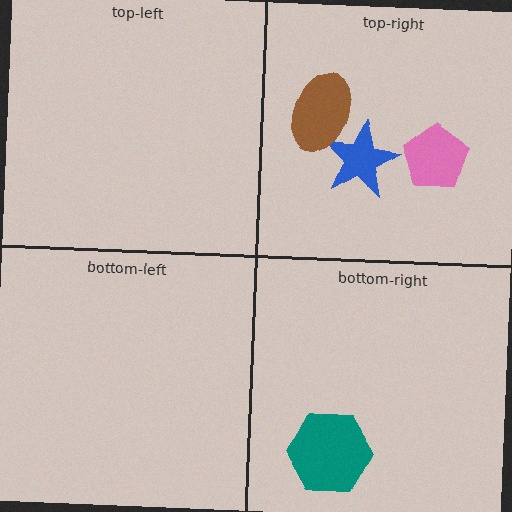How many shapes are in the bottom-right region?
1.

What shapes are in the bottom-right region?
The teal hexagon.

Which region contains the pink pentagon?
The top-right region.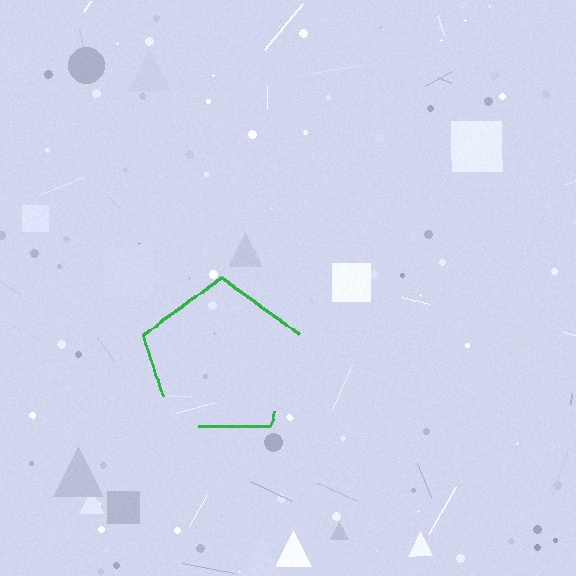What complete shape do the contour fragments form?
The contour fragments form a pentagon.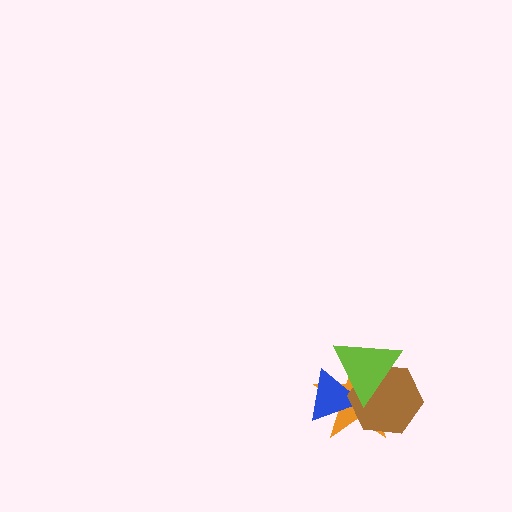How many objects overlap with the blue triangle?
3 objects overlap with the blue triangle.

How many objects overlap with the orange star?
3 objects overlap with the orange star.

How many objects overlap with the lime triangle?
3 objects overlap with the lime triangle.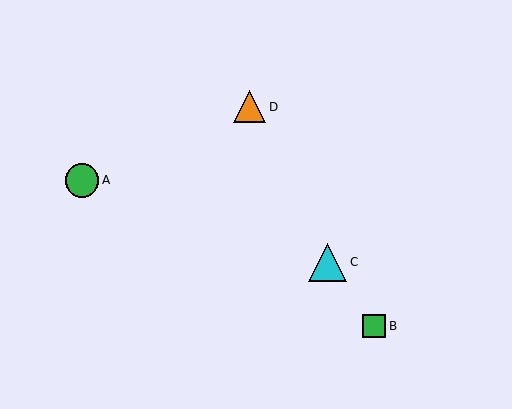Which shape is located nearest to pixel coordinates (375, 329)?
The green square (labeled B) at (374, 326) is nearest to that location.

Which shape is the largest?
The cyan triangle (labeled C) is the largest.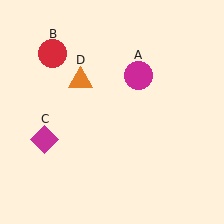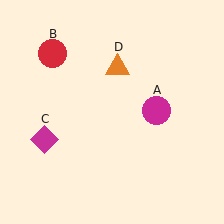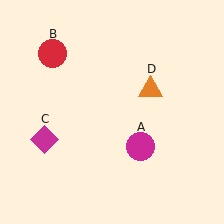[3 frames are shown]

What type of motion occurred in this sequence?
The magenta circle (object A), orange triangle (object D) rotated clockwise around the center of the scene.